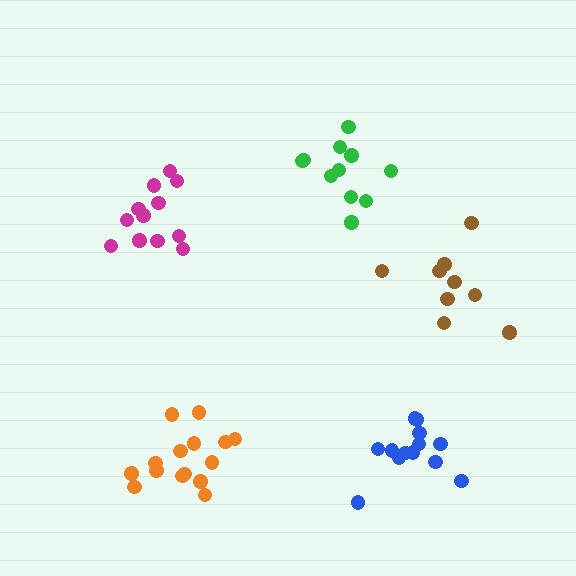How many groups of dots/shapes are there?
There are 5 groups.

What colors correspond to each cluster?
The clusters are colored: green, magenta, blue, brown, orange.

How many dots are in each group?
Group 1: 11 dots, Group 2: 12 dots, Group 3: 13 dots, Group 4: 9 dots, Group 5: 15 dots (60 total).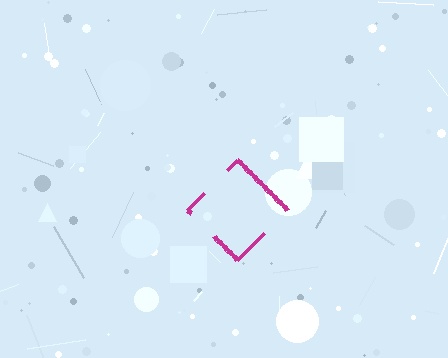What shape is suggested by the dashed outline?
The dashed outline suggests a diamond.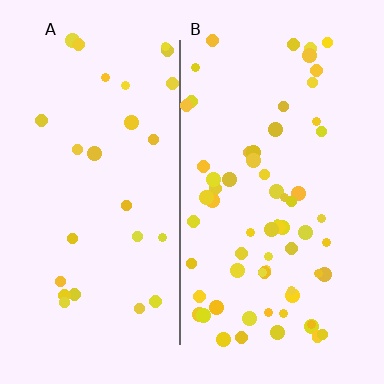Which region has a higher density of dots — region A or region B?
B (the right).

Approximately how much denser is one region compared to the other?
Approximately 2.5× — region B over region A.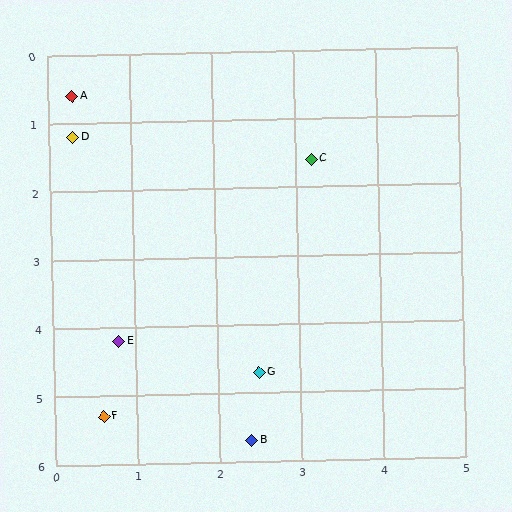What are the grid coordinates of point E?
Point E is at approximately (0.8, 4.2).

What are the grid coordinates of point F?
Point F is at approximately (0.6, 5.3).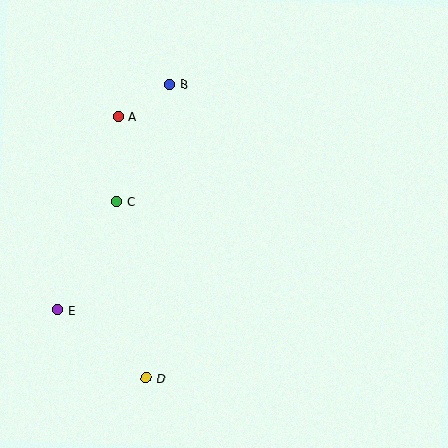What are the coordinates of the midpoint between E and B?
The midpoint between E and B is at (114, 197).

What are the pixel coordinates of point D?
Point D is at (146, 378).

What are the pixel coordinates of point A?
Point A is at (118, 116).